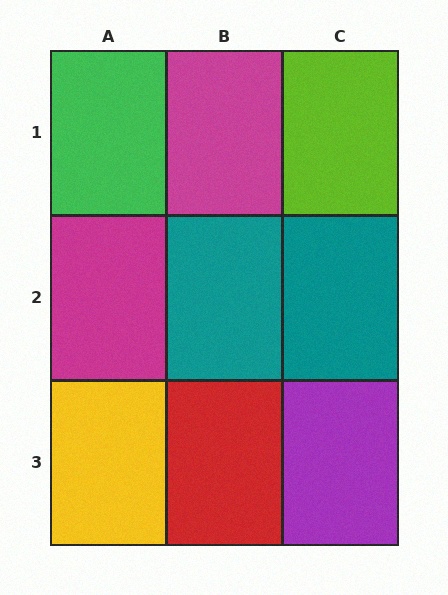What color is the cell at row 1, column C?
Lime.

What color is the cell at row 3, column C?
Purple.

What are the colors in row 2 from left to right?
Magenta, teal, teal.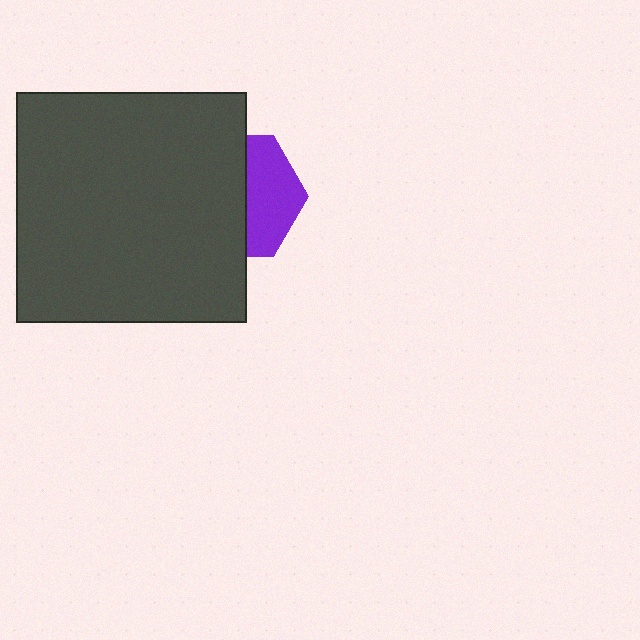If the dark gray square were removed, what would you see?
You would see the complete purple hexagon.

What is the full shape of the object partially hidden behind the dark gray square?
The partially hidden object is a purple hexagon.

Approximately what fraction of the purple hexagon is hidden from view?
Roughly 59% of the purple hexagon is hidden behind the dark gray square.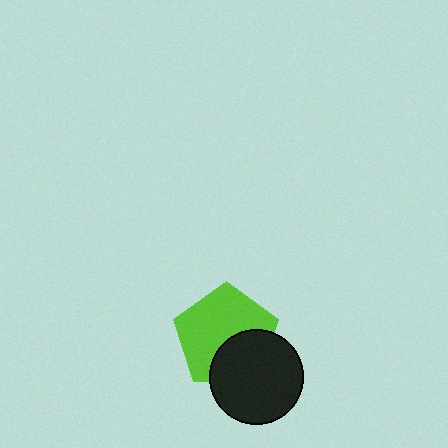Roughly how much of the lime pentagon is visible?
Most of it is visible (roughly 66%).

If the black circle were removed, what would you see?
You would see the complete lime pentagon.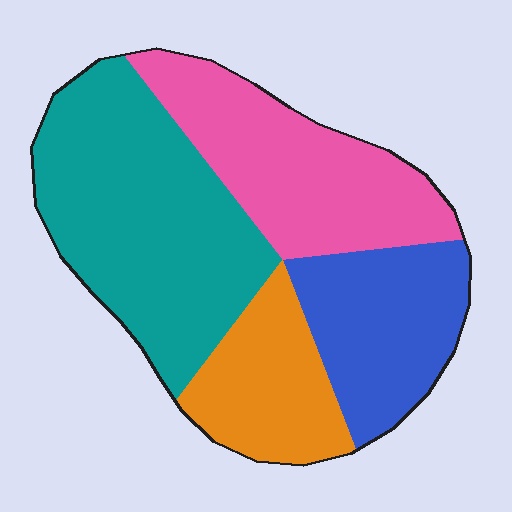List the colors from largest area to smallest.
From largest to smallest: teal, pink, blue, orange.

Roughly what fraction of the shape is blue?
Blue takes up between a sixth and a third of the shape.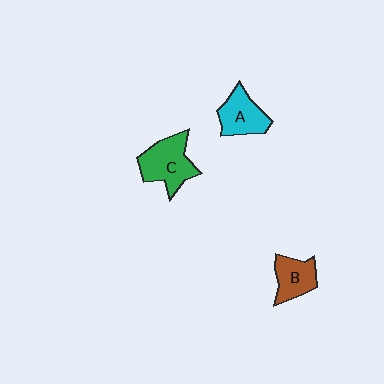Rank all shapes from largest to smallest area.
From largest to smallest: C (green), A (cyan), B (brown).